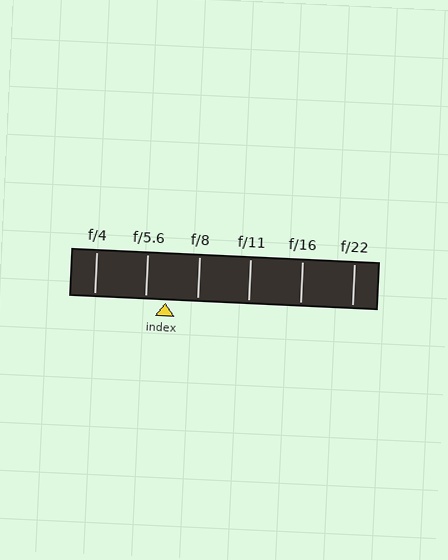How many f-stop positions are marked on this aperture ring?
There are 6 f-stop positions marked.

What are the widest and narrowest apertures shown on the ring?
The widest aperture shown is f/4 and the narrowest is f/22.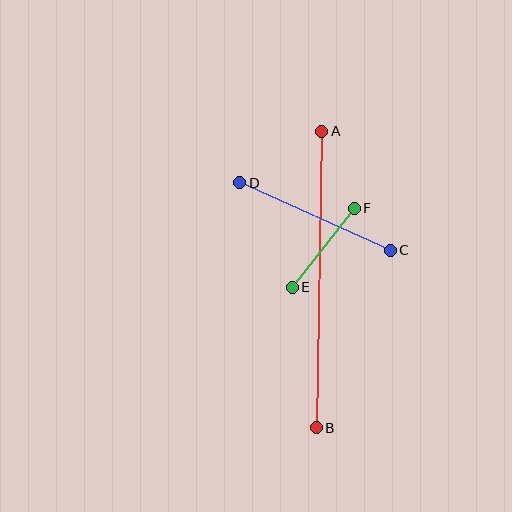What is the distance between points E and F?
The distance is approximately 101 pixels.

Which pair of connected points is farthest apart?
Points A and B are farthest apart.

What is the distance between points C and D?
The distance is approximately 165 pixels.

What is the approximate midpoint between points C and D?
The midpoint is at approximately (315, 217) pixels.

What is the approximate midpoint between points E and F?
The midpoint is at approximately (323, 248) pixels.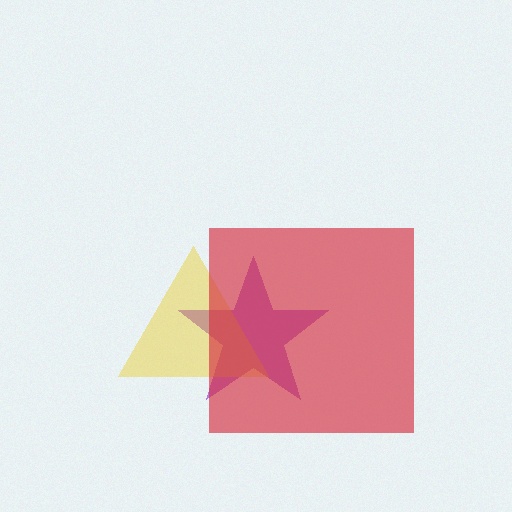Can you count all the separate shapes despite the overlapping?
Yes, there are 3 separate shapes.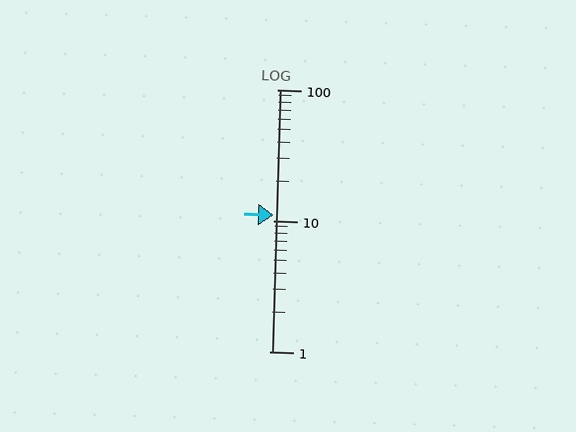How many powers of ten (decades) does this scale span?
The scale spans 2 decades, from 1 to 100.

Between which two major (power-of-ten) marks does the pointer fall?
The pointer is between 10 and 100.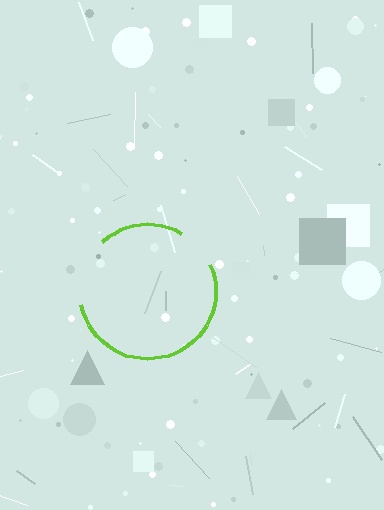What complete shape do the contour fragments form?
The contour fragments form a circle.